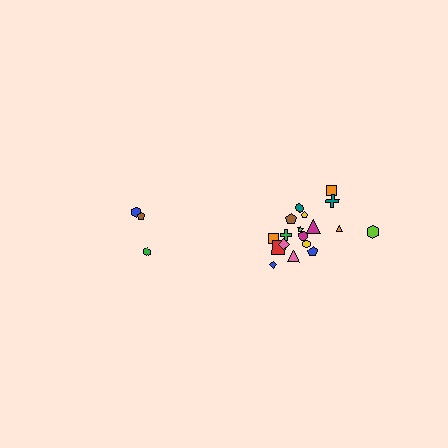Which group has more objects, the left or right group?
The right group.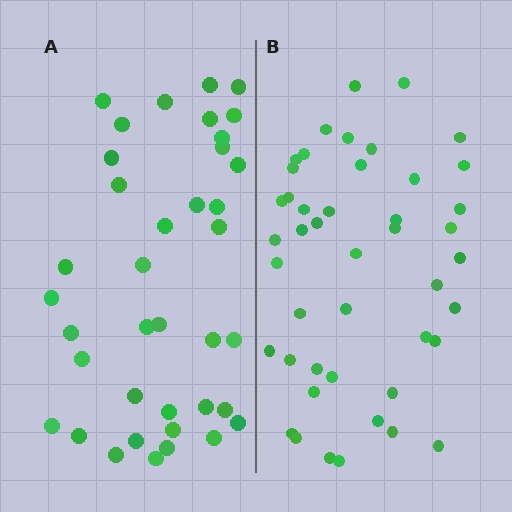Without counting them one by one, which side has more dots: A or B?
Region B (the right region) has more dots.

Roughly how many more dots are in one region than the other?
Region B has roughly 8 or so more dots than region A.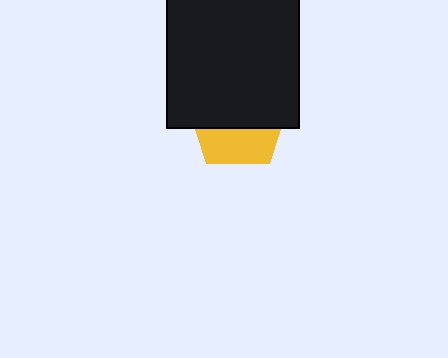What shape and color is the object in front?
The object in front is a black square.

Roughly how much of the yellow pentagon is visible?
A small part of it is visible (roughly 37%).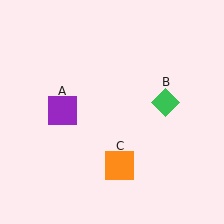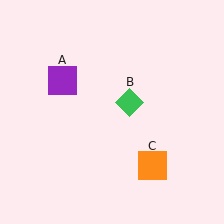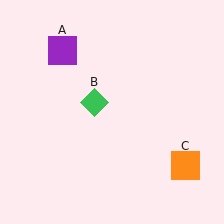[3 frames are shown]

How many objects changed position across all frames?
3 objects changed position: purple square (object A), green diamond (object B), orange square (object C).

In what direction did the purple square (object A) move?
The purple square (object A) moved up.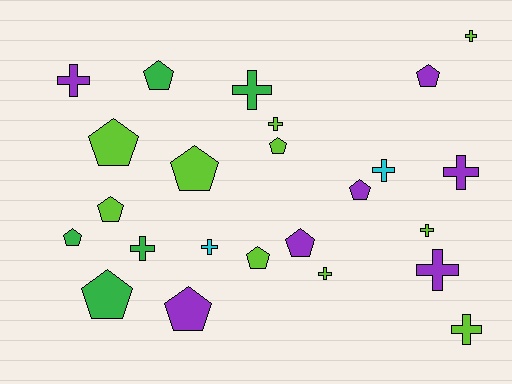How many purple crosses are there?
There are 3 purple crosses.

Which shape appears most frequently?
Cross, with 12 objects.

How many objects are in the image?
There are 24 objects.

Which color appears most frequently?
Lime, with 10 objects.